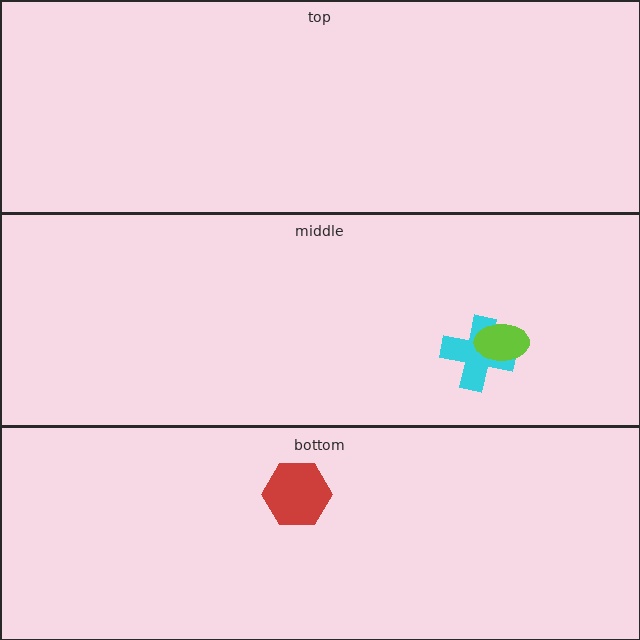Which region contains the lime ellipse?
The middle region.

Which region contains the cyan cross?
The middle region.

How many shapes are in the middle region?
2.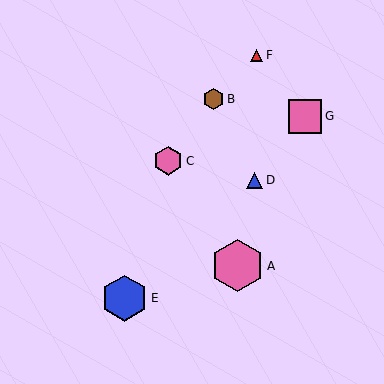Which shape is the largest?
The pink hexagon (labeled A) is the largest.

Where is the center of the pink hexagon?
The center of the pink hexagon is at (168, 161).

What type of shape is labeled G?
Shape G is a pink square.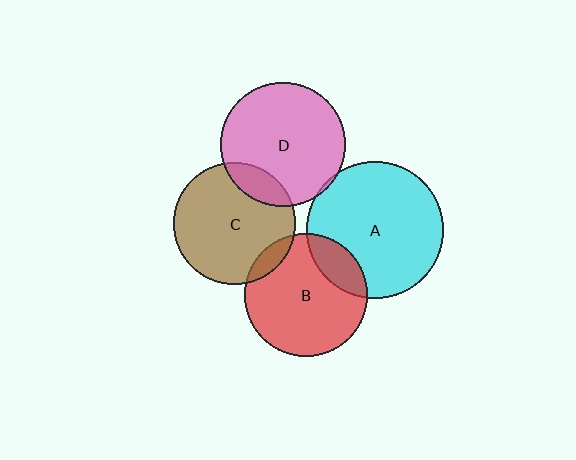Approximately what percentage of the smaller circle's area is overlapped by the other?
Approximately 10%.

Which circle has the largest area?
Circle A (cyan).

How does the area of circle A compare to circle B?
Approximately 1.2 times.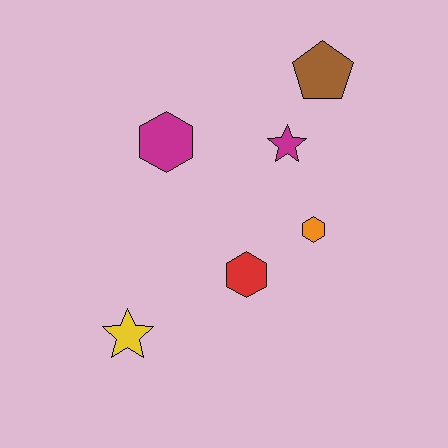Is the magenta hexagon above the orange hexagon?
Yes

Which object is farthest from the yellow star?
The brown pentagon is farthest from the yellow star.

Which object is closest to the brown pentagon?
The magenta star is closest to the brown pentagon.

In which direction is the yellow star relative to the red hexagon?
The yellow star is to the left of the red hexagon.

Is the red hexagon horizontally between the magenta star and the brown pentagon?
No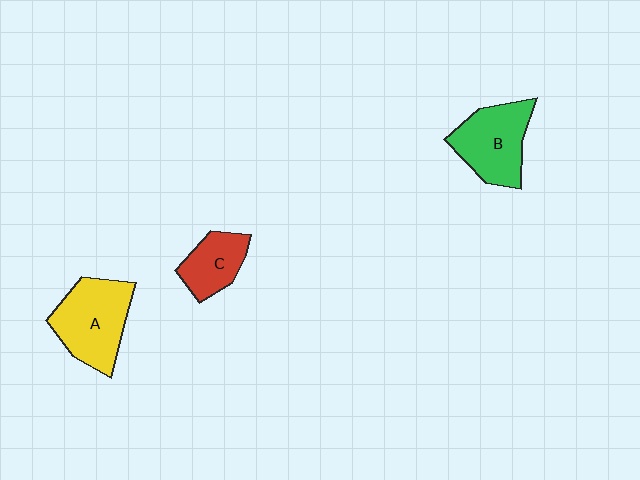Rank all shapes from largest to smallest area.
From largest to smallest: A (yellow), B (green), C (red).